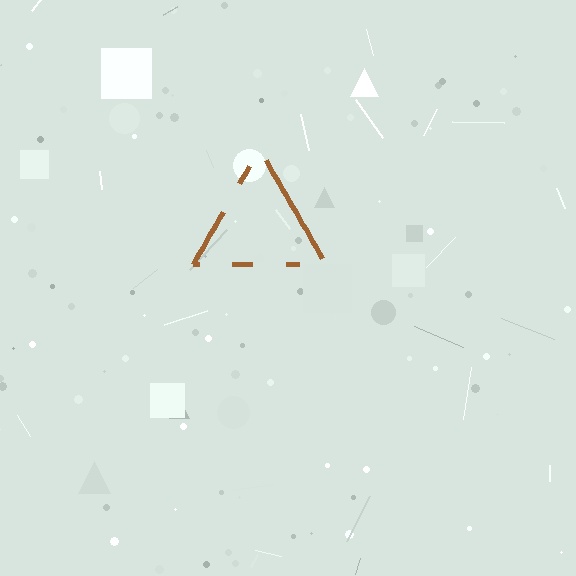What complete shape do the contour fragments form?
The contour fragments form a triangle.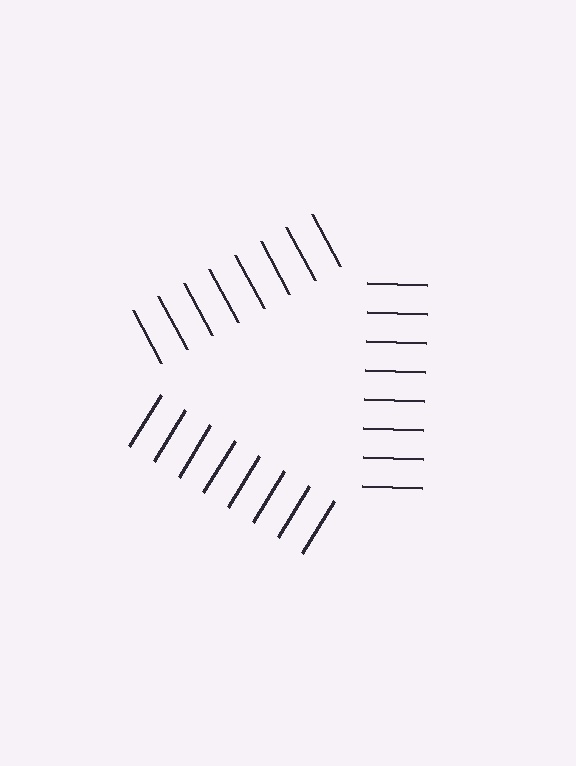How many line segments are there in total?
24 — 8 along each of the 3 edges.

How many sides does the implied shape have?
3 sides — the line-ends trace a triangle.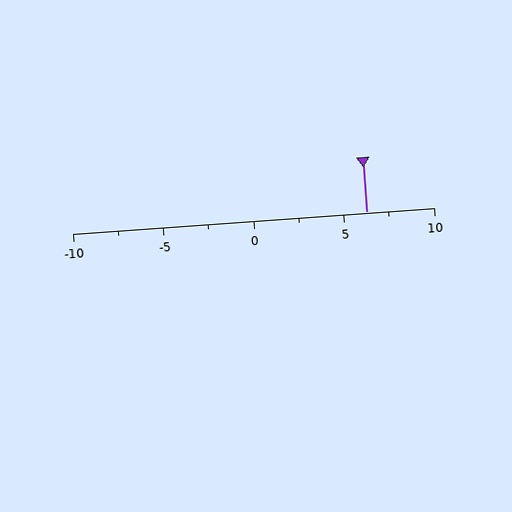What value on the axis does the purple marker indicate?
The marker indicates approximately 6.2.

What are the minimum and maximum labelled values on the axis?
The axis runs from -10 to 10.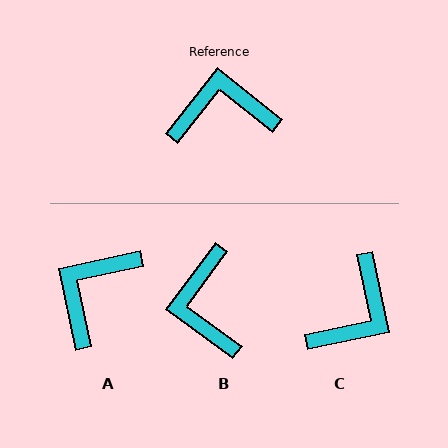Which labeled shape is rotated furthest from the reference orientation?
C, about 130 degrees away.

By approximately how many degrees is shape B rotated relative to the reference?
Approximately 92 degrees counter-clockwise.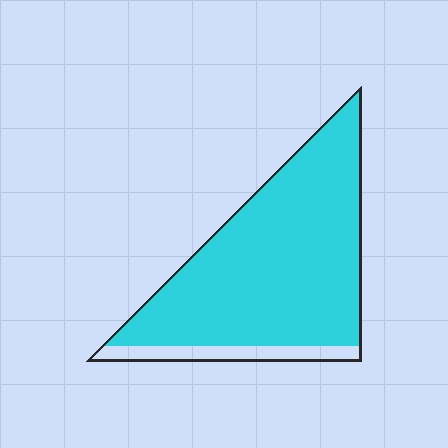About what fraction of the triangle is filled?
About nine tenths (9/10).